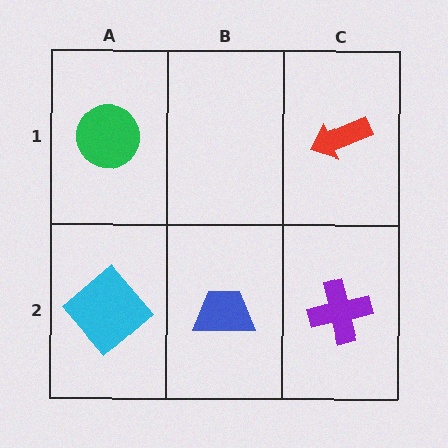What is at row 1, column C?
A red arrow.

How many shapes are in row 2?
3 shapes.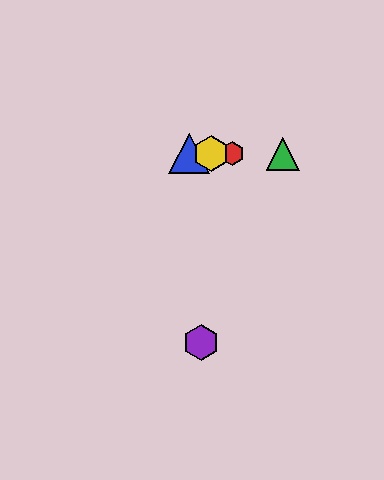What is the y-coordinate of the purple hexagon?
The purple hexagon is at y≈342.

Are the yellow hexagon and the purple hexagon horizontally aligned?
No, the yellow hexagon is at y≈154 and the purple hexagon is at y≈342.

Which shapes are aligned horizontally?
The red hexagon, the blue triangle, the green triangle, the yellow hexagon are aligned horizontally.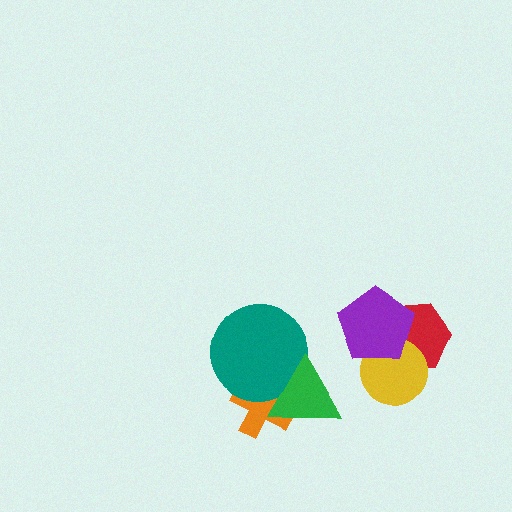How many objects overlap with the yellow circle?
2 objects overlap with the yellow circle.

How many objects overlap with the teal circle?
2 objects overlap with the teal circle.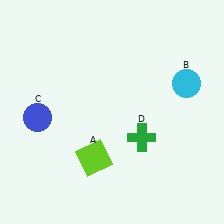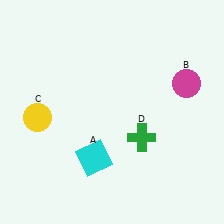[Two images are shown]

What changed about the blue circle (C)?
In Image 1, C is blue. In Image 2, it changed to yellow.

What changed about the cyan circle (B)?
In Image 1, B is cyan. In Image 2, it changed to magenta.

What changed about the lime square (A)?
In Image 1, A is lime. In Image 2, it changed to cyan.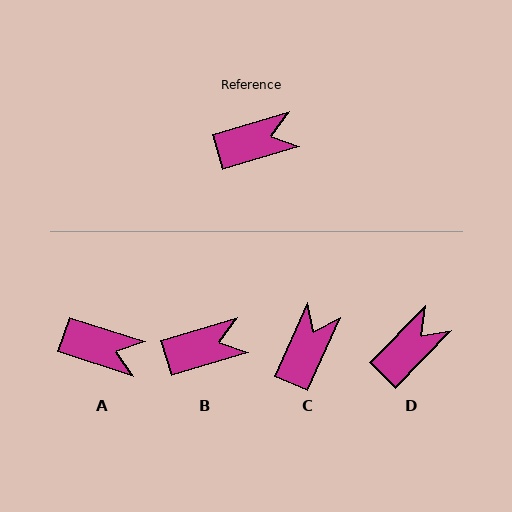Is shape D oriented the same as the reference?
No, it is off by about 29 degrees.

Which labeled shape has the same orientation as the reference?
B.